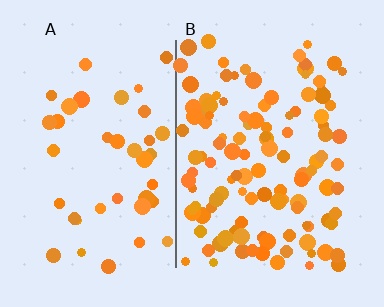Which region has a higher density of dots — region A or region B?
B (the right).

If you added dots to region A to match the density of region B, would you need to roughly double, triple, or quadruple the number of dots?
Approximately triple.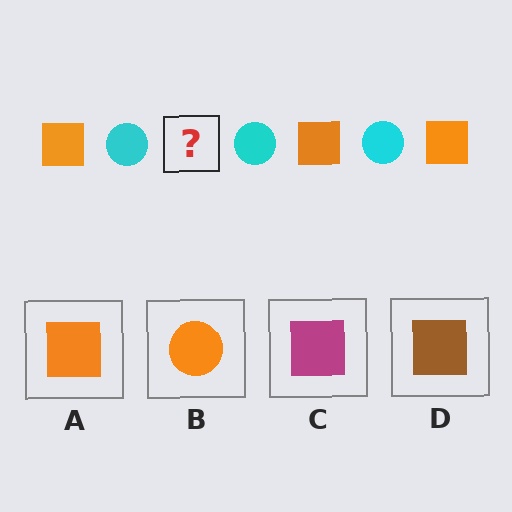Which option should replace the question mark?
Option A.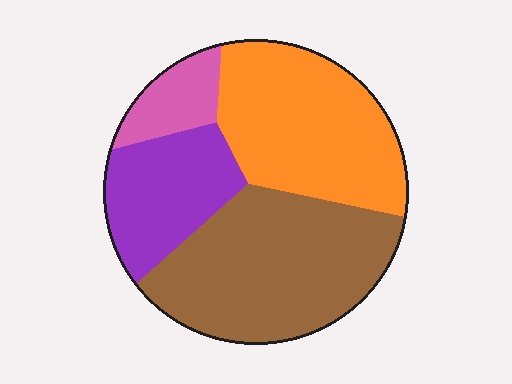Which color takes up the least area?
Pink, at roughly 10%.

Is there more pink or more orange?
Orange.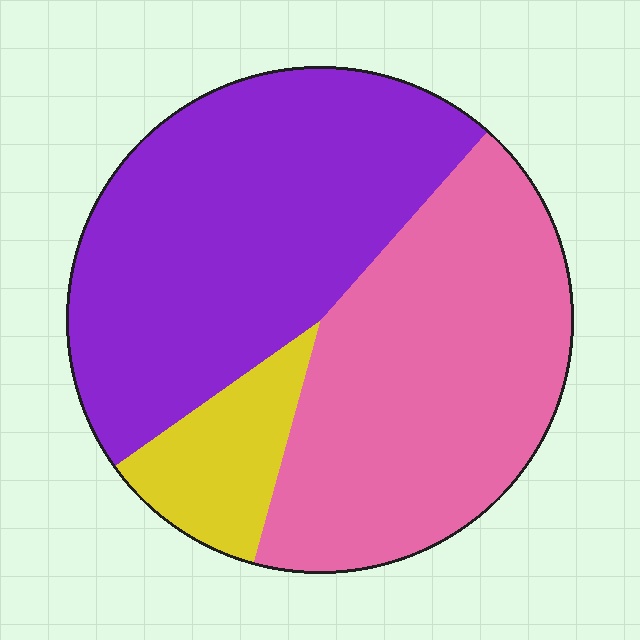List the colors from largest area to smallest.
From largest to smallest: purple, pink, yellow.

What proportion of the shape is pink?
Pink covers 43% of the shape.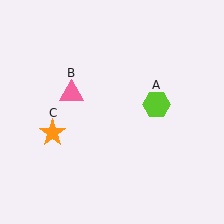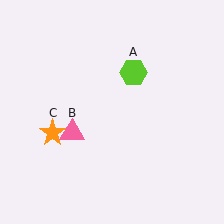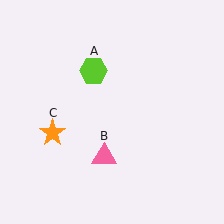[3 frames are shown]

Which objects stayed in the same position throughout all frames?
Orange star (object C) remained stationary.